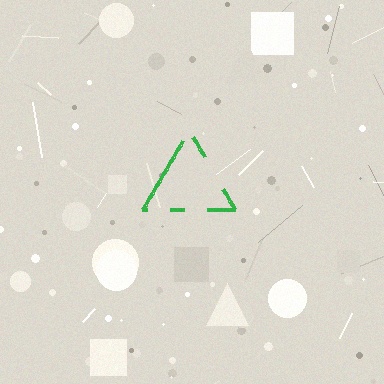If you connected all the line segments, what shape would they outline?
They would outline a triangle.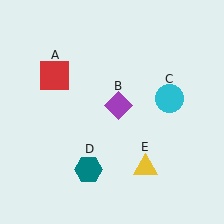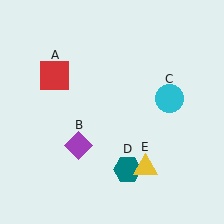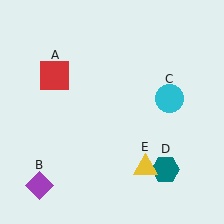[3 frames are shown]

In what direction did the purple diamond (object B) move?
The purple diamond (object B) moved down and to the left.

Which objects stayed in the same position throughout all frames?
Red square (object A) and cyan circle (object C) and yellow triangle (object E) remained stationary.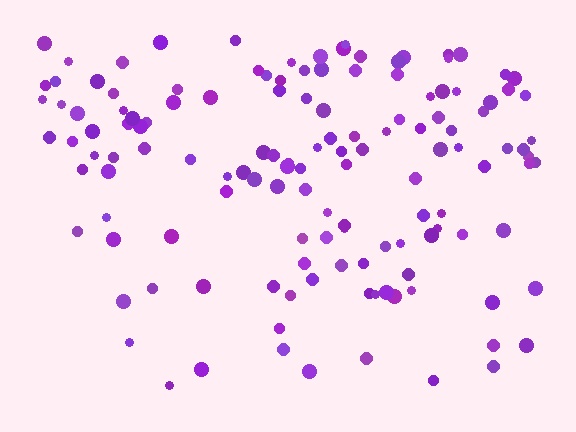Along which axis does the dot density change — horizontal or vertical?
Vertical.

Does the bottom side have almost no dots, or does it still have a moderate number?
Still a moderate number, just noticeably fewer than the top.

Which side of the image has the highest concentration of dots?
The top.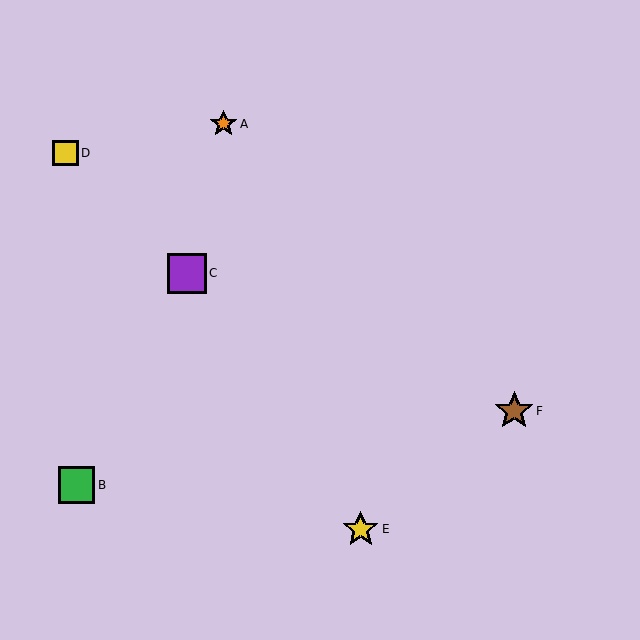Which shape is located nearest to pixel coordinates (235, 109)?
The orange star (labeled A) at (223, 124) is nearest to that location.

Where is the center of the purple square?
The center of the purple square is at (187, 273).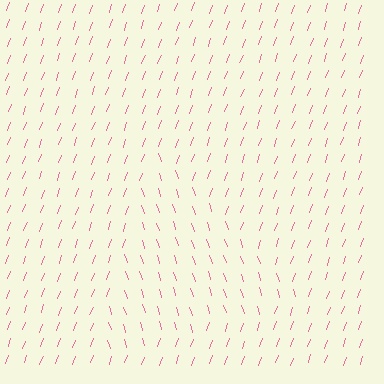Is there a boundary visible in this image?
Yes, there is a texture boundary formed by a change in line orientation.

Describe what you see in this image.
The image is filled with small pink line segments. A triangle region in the image has lines oriented differently from the surrounding lines, creating a visible texture boundary.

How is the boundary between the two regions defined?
The boundary is defined purely by a change in line orientation (approximately 39 degrees difference). All lines are the same color and thickness.